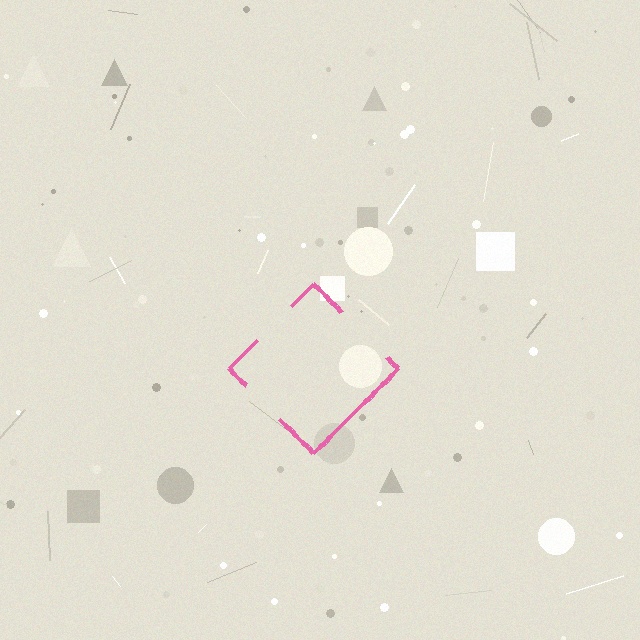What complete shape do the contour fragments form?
The contour fragments form a diamond.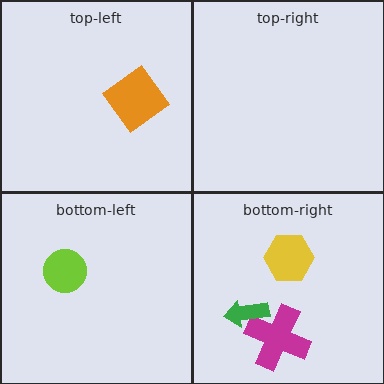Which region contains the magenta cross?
The bottom-right region.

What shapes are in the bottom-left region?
The lime circle.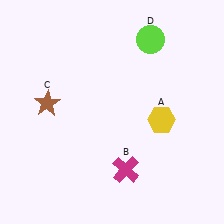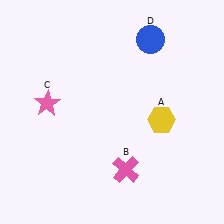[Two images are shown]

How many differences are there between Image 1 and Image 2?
There are 3 differences between the two images.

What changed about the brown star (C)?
In Image 1, C is brown. In Image 2, it changed to pink.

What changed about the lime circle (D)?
In Image 1, D is lime. In Image 2, it changed to blue.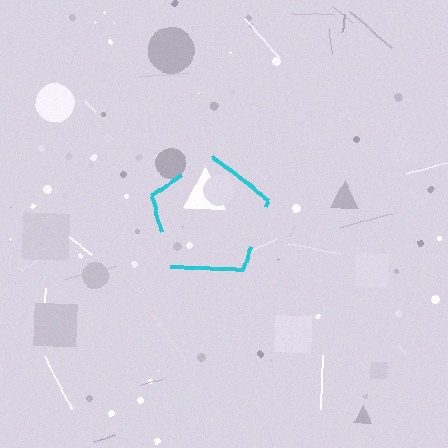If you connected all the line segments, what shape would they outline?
They would outline a pentagon.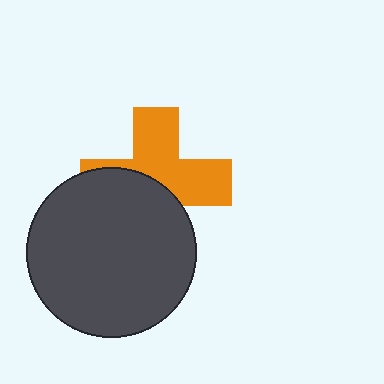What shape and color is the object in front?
The object in front is a dark gray circle.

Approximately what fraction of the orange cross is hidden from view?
Roughly 47% of the orange cross is hidden behind the dark gray circle.